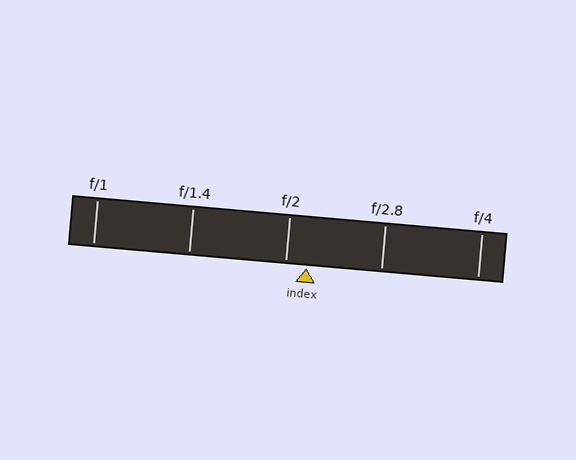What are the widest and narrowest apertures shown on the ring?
The widest aperture shown is f/1 and the narrowest is f/4.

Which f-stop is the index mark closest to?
The index mark is closest to f/2.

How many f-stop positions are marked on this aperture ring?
There are 5 f-stop positions marked.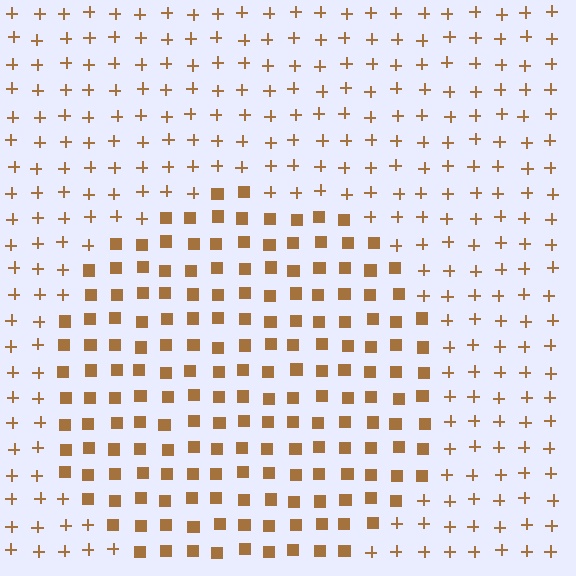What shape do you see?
I see a circle.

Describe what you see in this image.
The image is filled with small brown elements arranged in a uniform grid. A circle-shaped region contains squares, while the surrounding area contains plus signs. The boundary is defined purely by the change in element shape.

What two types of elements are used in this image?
The image uses squares inside the circle region and plus signs outside it.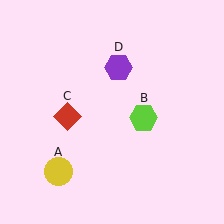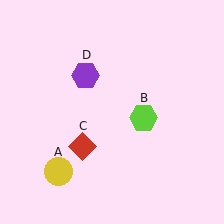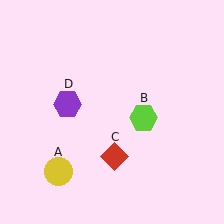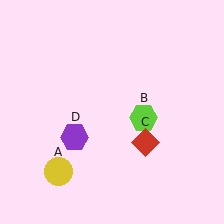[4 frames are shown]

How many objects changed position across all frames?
2 objects changed position: red diamond (object C), purple hexagon (object D).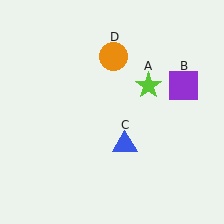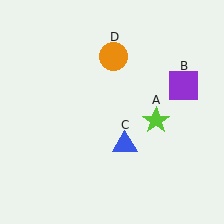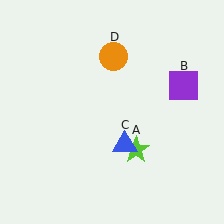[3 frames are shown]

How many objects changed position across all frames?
1 object changed position: lime star (object A).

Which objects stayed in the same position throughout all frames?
Purple square (object B) and blue triangle (object C) and orange circle (object D) remained stationary.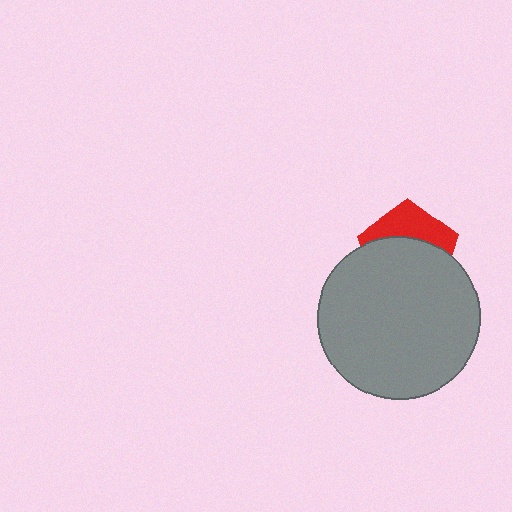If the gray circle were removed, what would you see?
You would see the complete red pentagon.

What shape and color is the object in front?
The object in front is a gray circle.